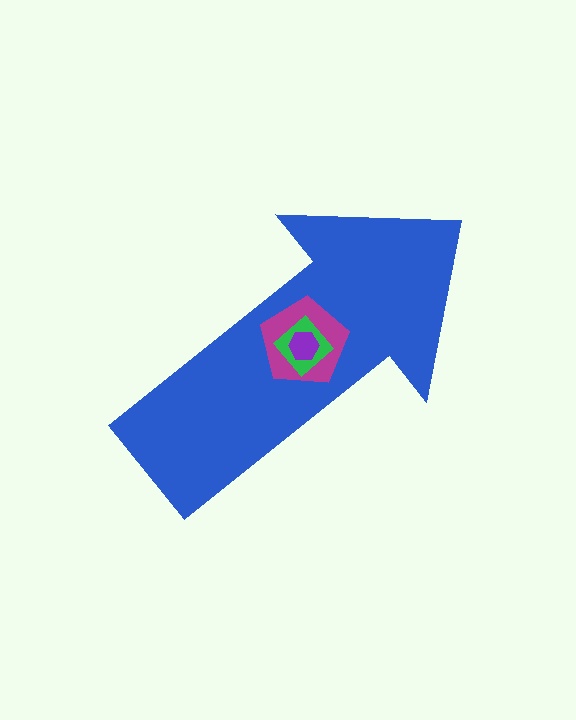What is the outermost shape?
The blue arrow.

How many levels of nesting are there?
4.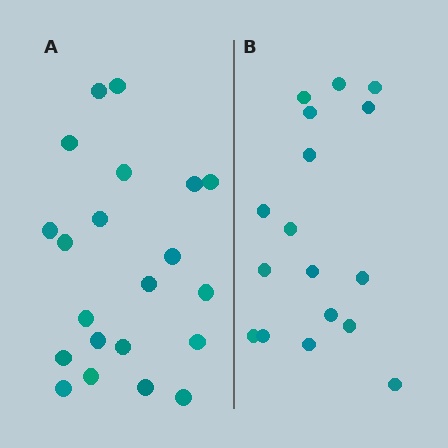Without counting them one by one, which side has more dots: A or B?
Region A (the left region) has more dots.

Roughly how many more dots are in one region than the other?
Region A has about 4 more dots than region B.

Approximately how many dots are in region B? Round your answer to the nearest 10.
About 20 dots. (The exact count is 17, which rounds to 20.)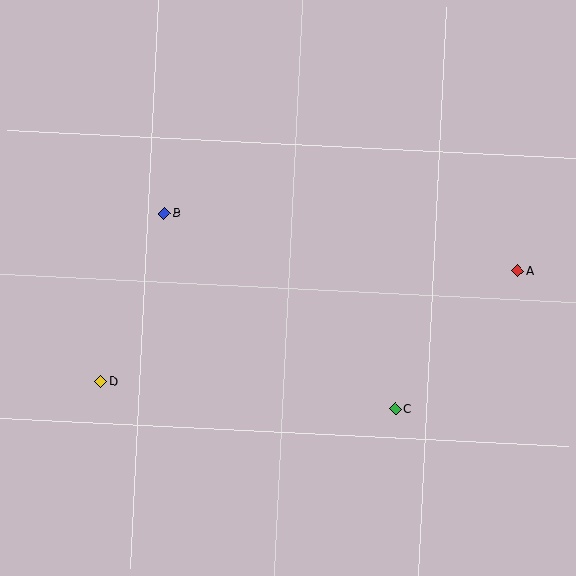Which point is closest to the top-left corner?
Point B is closest to the top-left corner.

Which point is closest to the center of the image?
Point B at (164, 213) is closest to the center.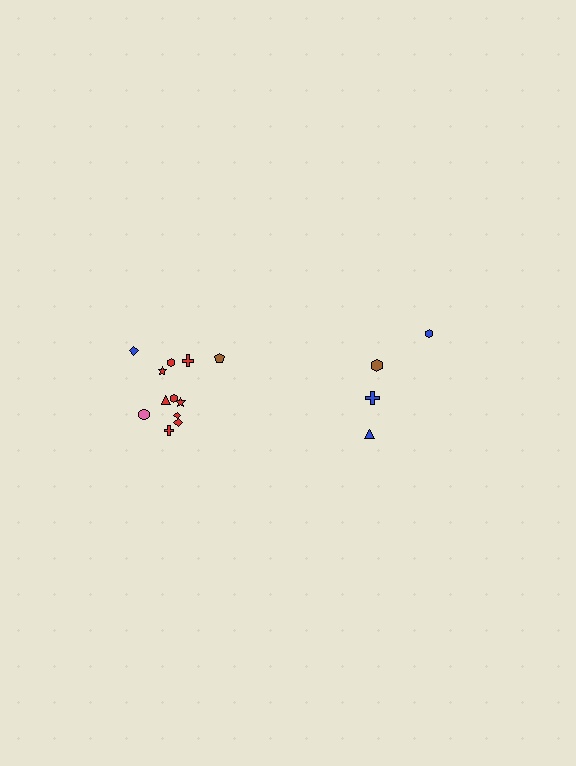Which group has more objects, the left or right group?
The left group.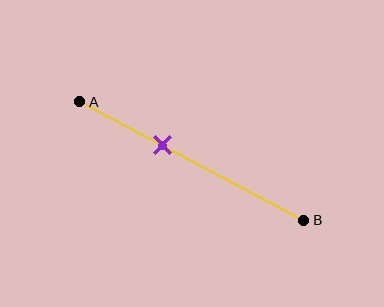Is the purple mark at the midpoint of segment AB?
No, the mark is at about 35% from A, not at the 50% midpoint.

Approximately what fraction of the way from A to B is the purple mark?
The purple mark is approximately 35% of the way from A to B.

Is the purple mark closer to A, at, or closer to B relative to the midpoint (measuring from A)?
The purple mark is closer to point A than the midpoint of segment AB.